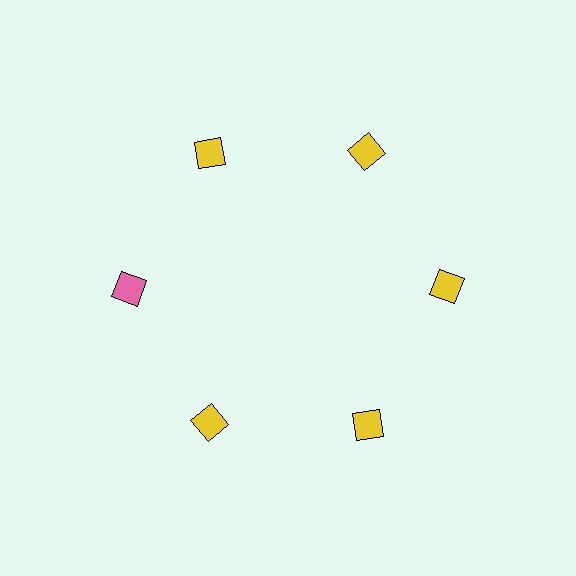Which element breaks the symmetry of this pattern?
The pink diamond at roughly the 9 o'clock position breaks the symmetry. All other shapes are yellow diamonds.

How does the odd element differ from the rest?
It has a different color: pink instead of yellow.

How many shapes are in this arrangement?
There are 6 shapes arranged in a ring pattern.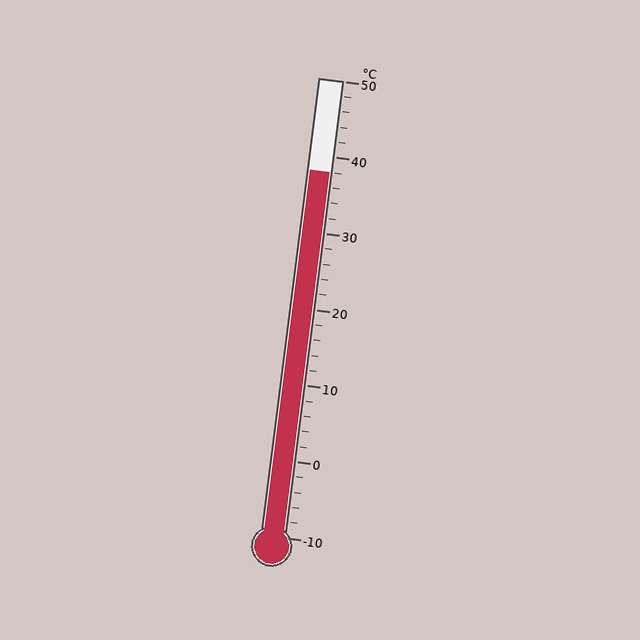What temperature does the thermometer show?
The thermometer shows approximately 38°C.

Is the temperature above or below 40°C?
The temperature is below 40°C.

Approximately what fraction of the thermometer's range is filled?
The thermometer is filled to approximately 80% of its range.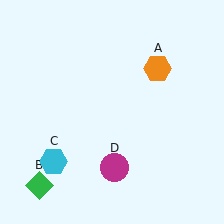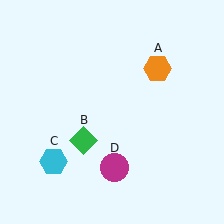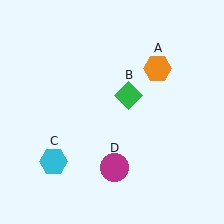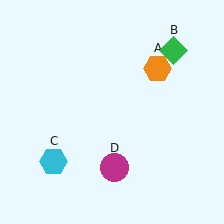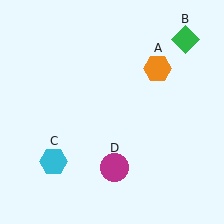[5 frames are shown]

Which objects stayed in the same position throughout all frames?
Orange hexagon (object A) and cyan hexagon (object C) and magenta circle (object D) remained stationary.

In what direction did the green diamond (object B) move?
The green diamond (object B) moved up and to the right.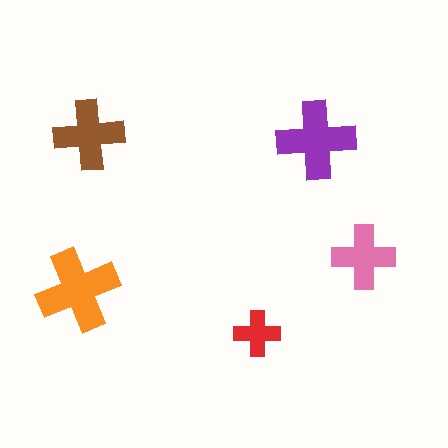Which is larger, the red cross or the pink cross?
The pink one.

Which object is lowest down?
The red cross is bottommost.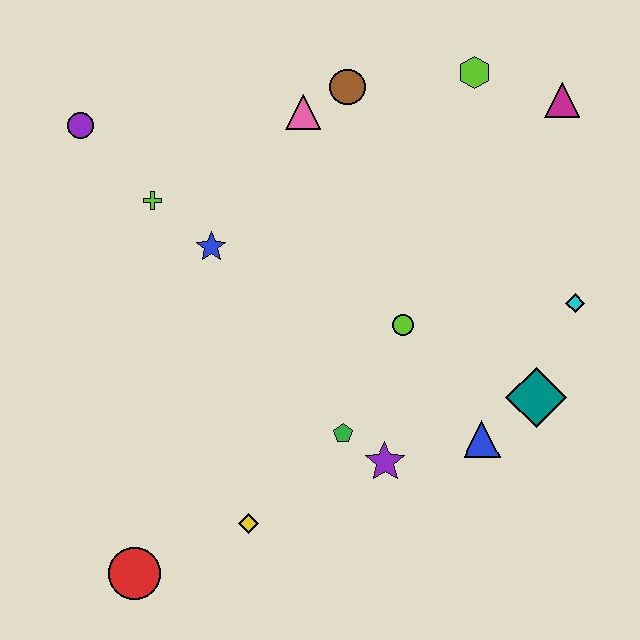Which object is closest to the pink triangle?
The brown circle is closest to the pink triangle.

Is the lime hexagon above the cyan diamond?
Yes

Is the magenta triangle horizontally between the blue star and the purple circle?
No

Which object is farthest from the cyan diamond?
The purple circle is farthest from the cyan diamond.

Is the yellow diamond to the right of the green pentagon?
No